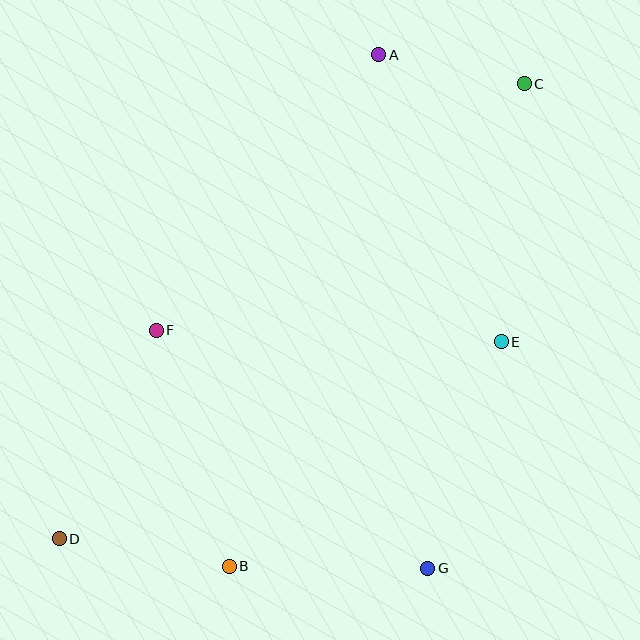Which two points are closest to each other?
Points A and C are closest to each other.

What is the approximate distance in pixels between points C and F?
The distance between C and F is approximately 443 pixels.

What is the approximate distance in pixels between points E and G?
The distance between E and G is approximately 238 pixels.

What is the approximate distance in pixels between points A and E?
The distance between A and E is approximately 312 pixels.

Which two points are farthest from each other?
Points C and D are farthest from each other.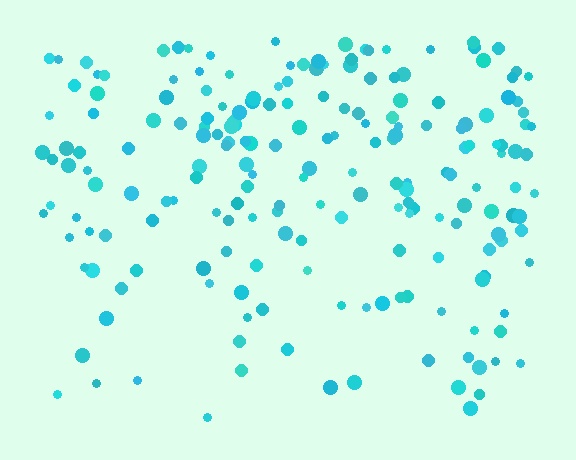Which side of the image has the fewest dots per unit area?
The bottom.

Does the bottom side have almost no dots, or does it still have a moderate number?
Still a moderate number, just noticeably fewer than the top.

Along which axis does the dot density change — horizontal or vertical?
Vertical.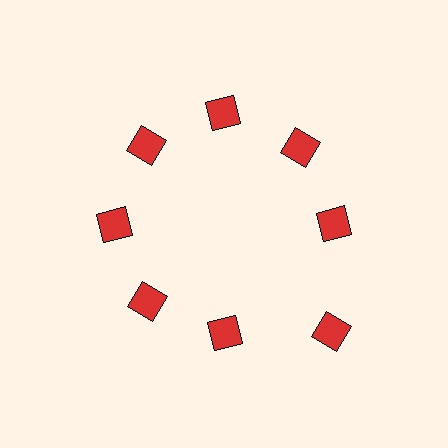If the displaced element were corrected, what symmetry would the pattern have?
It would have 8-fold rotational symmetry — the pattern would map onto itself every 45 degrees.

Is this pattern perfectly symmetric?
No. The 8 red diamonds are arranged in a ring, but one element near the 4 o'clock position is pushed outward from the center, breaking the 8-fold rotational symmetry.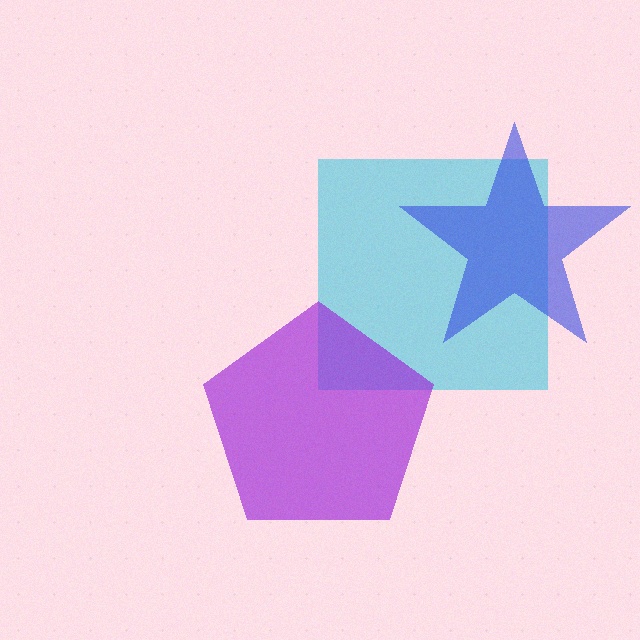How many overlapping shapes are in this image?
There are 3 overlapping shapes in the image.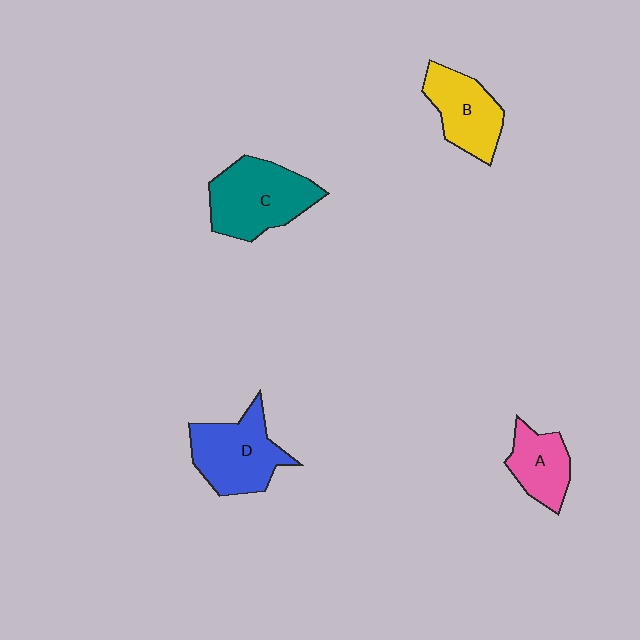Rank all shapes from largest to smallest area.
From largest to smallest: C (teal), D (blue), B (yellow), A (pink).